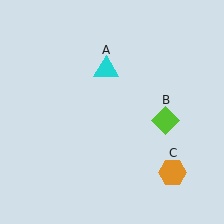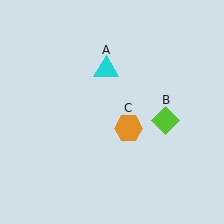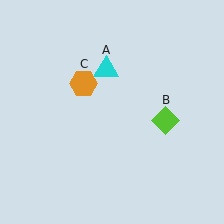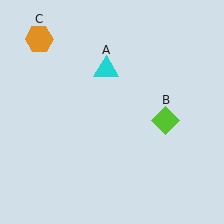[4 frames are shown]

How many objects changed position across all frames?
1 object changed position: orange hexagon (object C).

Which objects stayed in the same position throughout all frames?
Cyan triangle (object A) and lime diamond (object B) remained stationary.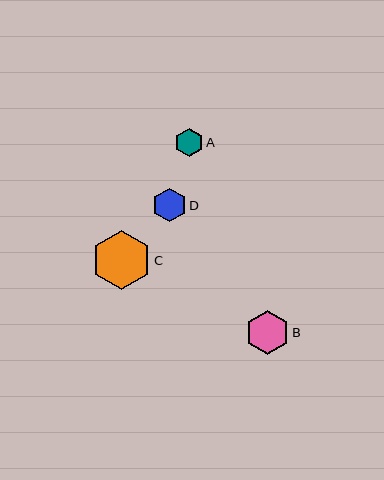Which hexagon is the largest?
Hexagon C is the largest with a size of approximately 59 pixels.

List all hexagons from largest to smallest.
From largest to smallest: C, B, D, A.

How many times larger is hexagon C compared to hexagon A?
Hexagon C is approximately 2.1 times the size of hexagon A.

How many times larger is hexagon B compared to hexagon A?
Hexagon B is approximately 1.6 times the size of hexagon A.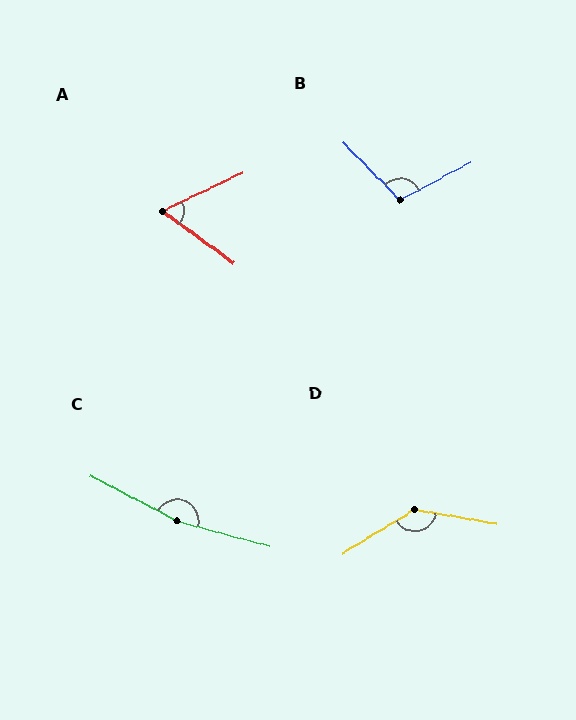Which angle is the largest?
C, at approximately 168 degrees.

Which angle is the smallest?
A, at approximately 61 degrees.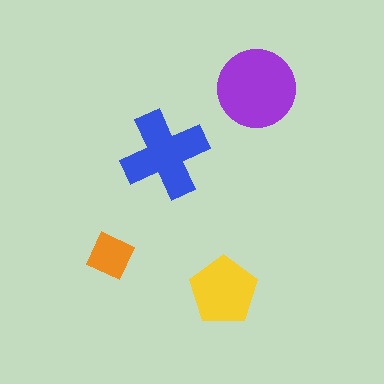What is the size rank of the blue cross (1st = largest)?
2nd.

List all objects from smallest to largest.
The orange diamond, the yellow pentagon, the blue cross, the purple circle.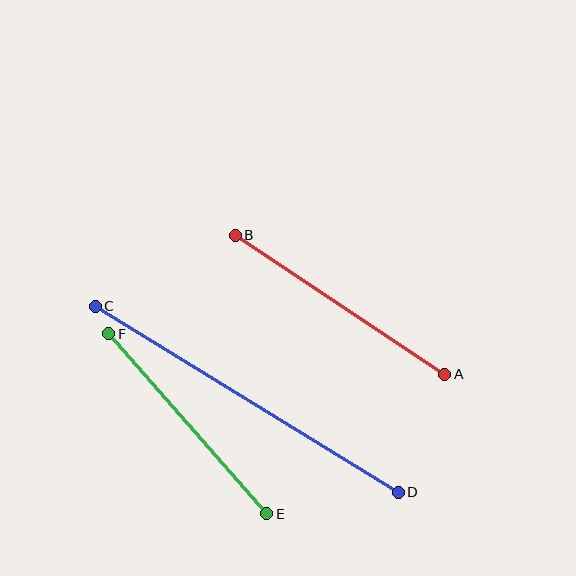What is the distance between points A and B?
The distance is approximately 252 pixels.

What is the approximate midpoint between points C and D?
The midpoint is at approximately (247, 399) pixels.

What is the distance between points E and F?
The distance is approximately 240 pixels.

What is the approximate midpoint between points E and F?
The midpoint is at approximately (188, 424) pixels.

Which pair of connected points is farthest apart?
Points C and D are farthest apart.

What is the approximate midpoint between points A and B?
The midpoint is at approximately (340, 305) pixels.